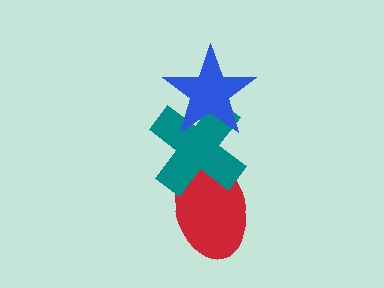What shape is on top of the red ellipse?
The teal cross is on top of the red ellipse.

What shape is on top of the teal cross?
The blue star is on top of the teal cross.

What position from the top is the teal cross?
The teal cross is 2nd from the top.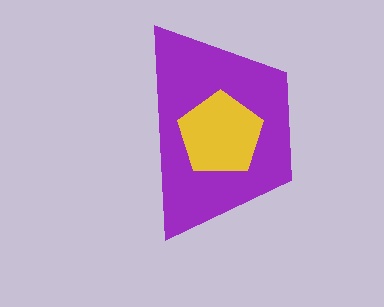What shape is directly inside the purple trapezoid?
The yellow pentagon.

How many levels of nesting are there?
2.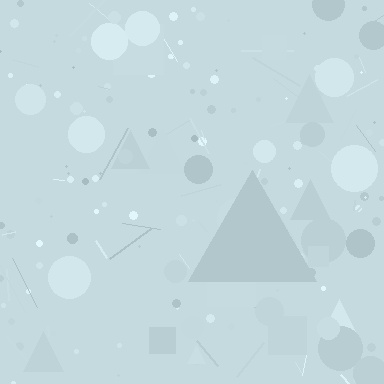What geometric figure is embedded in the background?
A triangle is embedded in the background.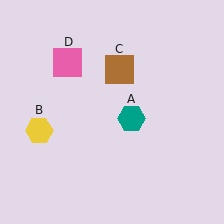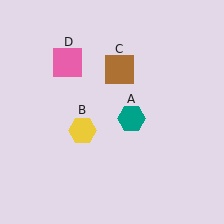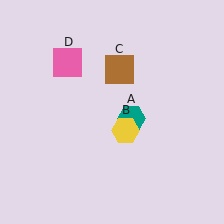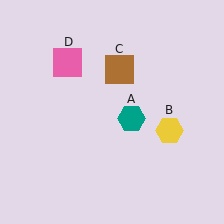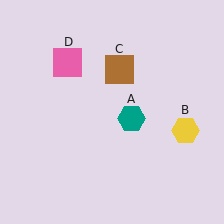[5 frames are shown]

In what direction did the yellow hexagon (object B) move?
The yellow hexagon (object B) moved right.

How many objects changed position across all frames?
1 object changed position: yellow hexagon (object B).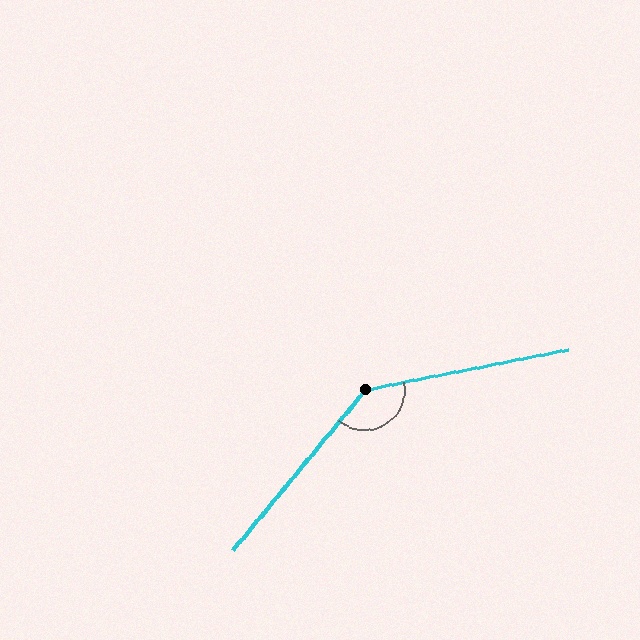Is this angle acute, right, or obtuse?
It is obtuse.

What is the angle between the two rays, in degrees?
Approximately 141 degrees.